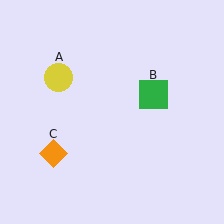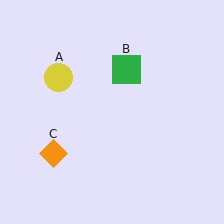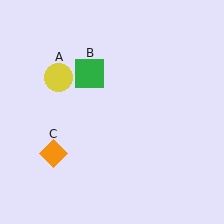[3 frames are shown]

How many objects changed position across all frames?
1 object changed position: green square (object B).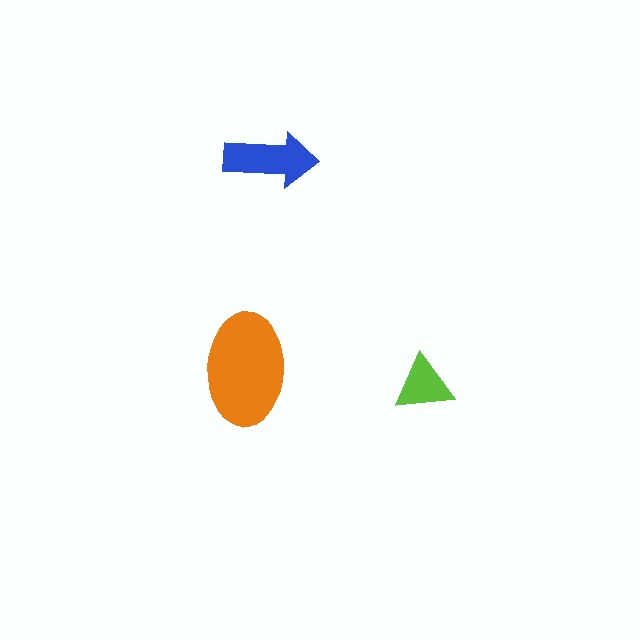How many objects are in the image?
There are 3 objects in the image.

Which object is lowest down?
The lime triangle is bottommost.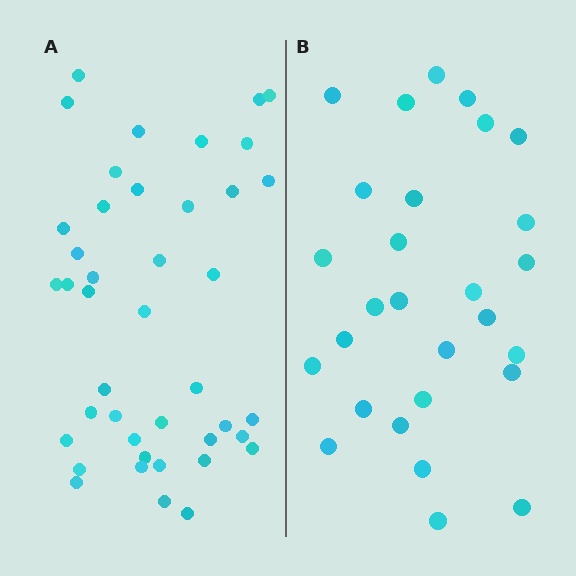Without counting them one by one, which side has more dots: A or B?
Region A (the left region) has more dots.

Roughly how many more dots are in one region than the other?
Region A has approximately 15 more dots than region B.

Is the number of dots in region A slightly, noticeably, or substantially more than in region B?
Region A has substantially more. The ratio is roughly 1.5 to 1.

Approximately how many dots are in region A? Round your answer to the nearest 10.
About 40 dots. (The exact count is 42, which rounds to 40.)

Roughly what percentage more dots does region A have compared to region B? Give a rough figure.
About 50% more.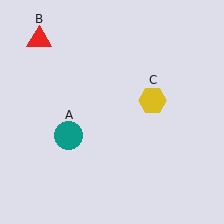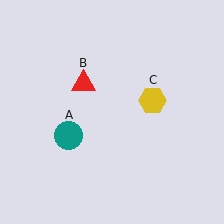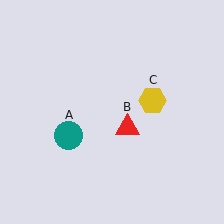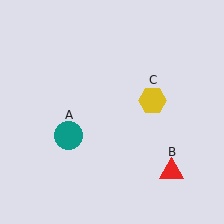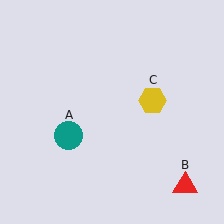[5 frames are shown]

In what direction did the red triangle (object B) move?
The red triangle (object B) moved down and to the right.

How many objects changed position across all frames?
1 object changed position: red triangle (object B).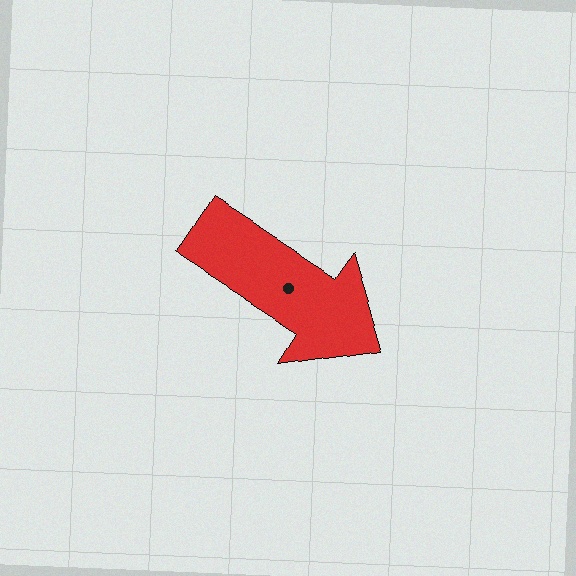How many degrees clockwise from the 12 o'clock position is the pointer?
Approximately 123 degrees.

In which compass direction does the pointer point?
Southeast.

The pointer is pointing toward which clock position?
Roughly 4 o'clock.